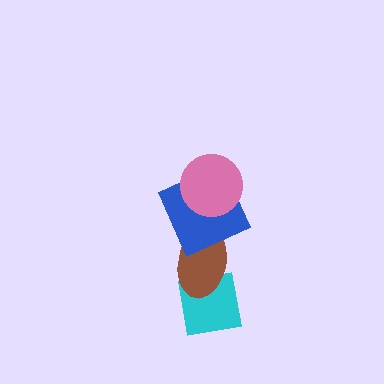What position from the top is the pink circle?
The pink circle is 1st from the top.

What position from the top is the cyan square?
The cyan square is 4th from the top.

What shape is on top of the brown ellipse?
The blue square is on top of the brown ellipse.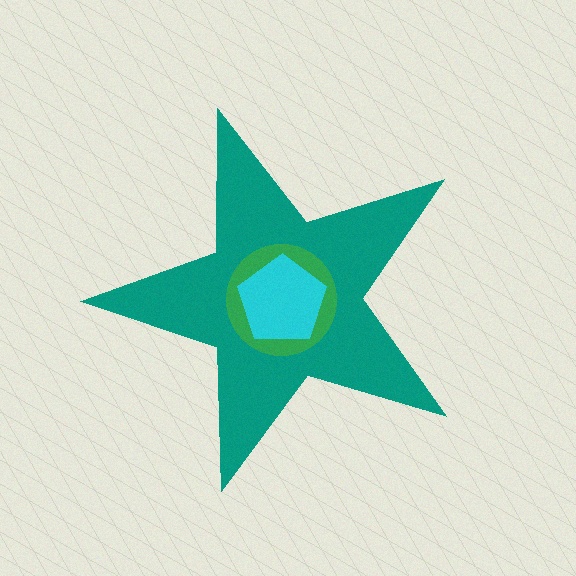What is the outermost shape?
The teal star.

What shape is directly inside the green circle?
The cyan pentagon.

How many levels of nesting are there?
3.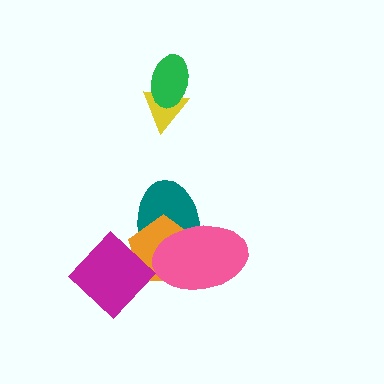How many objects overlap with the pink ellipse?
2 objects overlap with the pink ellipse.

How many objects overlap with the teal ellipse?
2 objects overlap with the teal ellipse.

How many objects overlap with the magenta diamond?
1 object overlaps with the magenta diamond.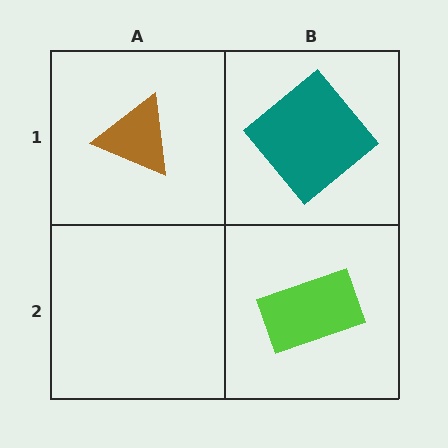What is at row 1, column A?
A brown triangle.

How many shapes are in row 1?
2 shapes.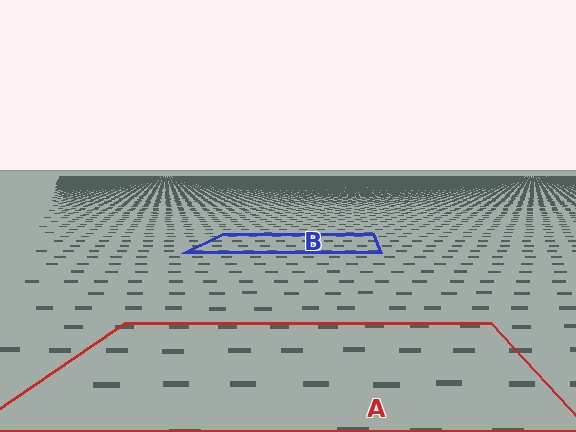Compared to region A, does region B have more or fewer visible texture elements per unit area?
Region B has more texture elements per unit area — they are packed more densely because it is farther away.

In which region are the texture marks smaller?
The texture marks are smaller in region B, because it is farther away.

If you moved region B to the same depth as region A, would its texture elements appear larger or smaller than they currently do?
They would appear larger. At a closer depth, the same texture elements are projected at a bigger on-screen size.